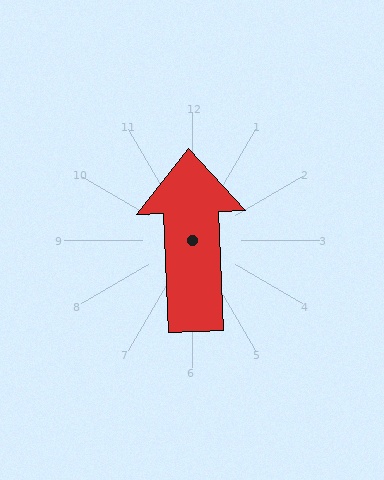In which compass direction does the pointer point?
North.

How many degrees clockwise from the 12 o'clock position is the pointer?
Approximately 358 degrees.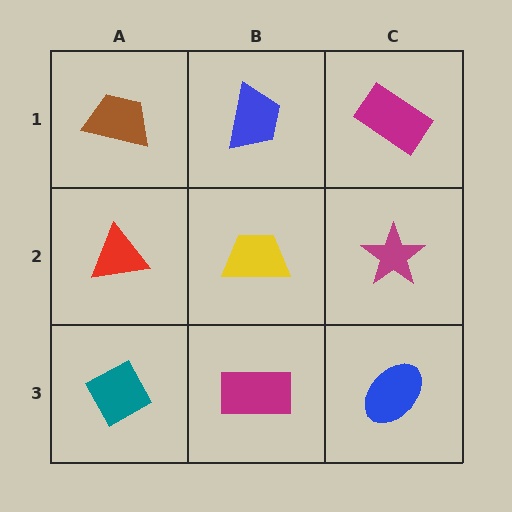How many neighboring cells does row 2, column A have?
3.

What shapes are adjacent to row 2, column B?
A blue trapezoid (row 1, column B), a magenta rectangle (row 3, column B), a red triangle (row 2, column A), a magenta star (row 2, column C).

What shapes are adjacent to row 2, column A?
A brown trapezoid (row 1, column A), a teal diamond (row 3, column A), a yellow trapezoid (row 2, column B).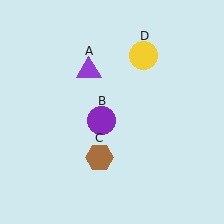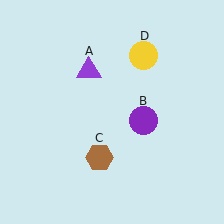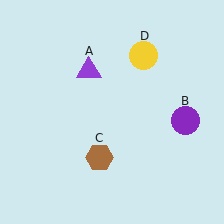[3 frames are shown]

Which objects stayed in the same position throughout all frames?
Purple triangle (object A) and brown hexagon (object C) and yellow circle (object D) remained stationary.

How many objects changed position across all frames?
1 object changed position: purple circle (object B).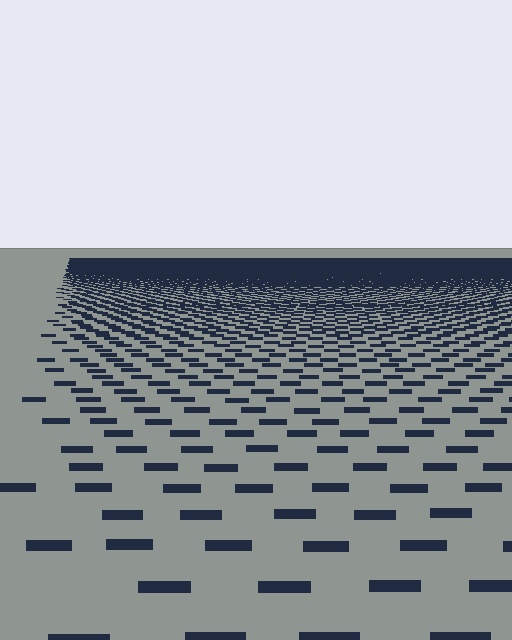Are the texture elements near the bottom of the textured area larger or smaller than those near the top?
Larger. Near the bottom, elements are closer to the viewer and appear at a bigger on-screen size.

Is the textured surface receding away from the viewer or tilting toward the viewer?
The surface is receding away from the viewer. Texture elements get smaller and denser toward the top.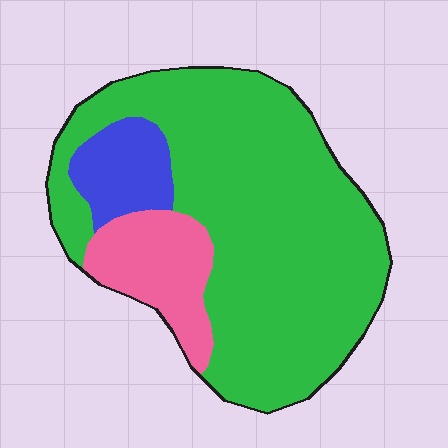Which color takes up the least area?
Blue, at roughly 10%.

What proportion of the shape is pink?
Pink takes up about one sixth (1/6) of the shape.